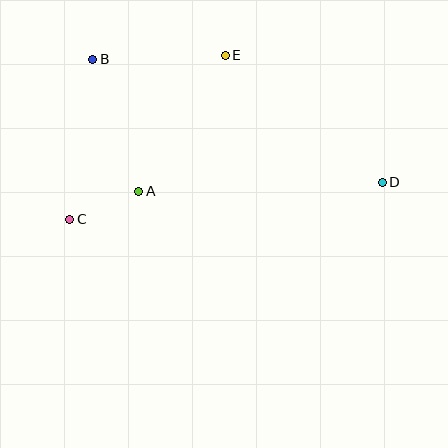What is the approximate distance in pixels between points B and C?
The distance between B and C is approximately 162 pixels.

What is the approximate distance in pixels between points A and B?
The distance between A and B is approximately 140 pixels.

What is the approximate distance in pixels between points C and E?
The distance between C and E is approximately 226 pixels.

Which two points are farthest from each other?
Points B and D are farthest from each other.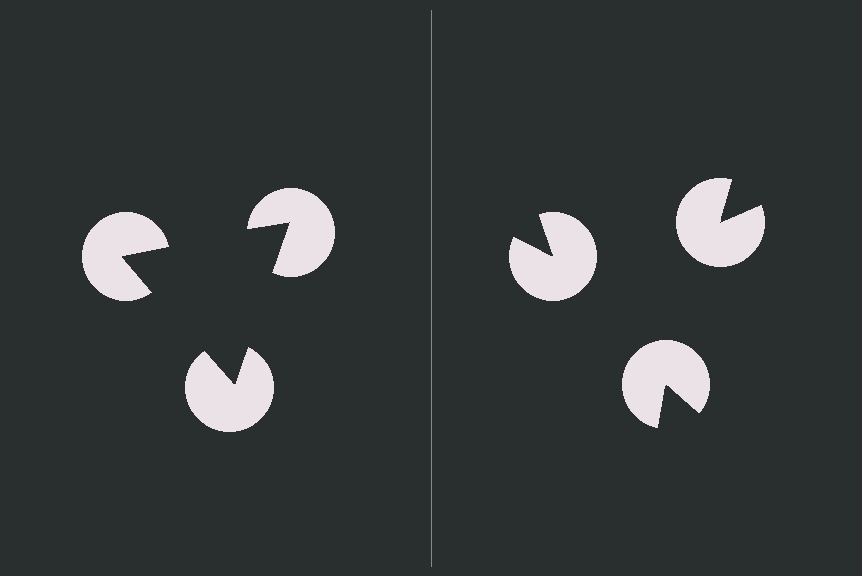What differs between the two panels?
The pac-man discs are positioned identically on both sides; only the wedge orientations differ. On the left they align to a triangle; on the right they are misaligned.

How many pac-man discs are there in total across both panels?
6 — 3 on each side.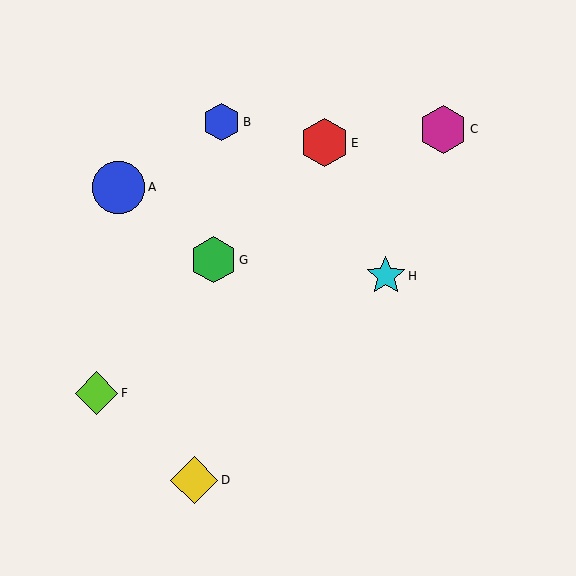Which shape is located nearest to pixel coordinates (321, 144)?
The red hexagon (labeled E) at (325, 143) is nearest to that location.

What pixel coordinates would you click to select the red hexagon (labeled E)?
Click at (325, 143) to select the red hexagon E.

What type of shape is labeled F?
Shape F is a lime diamond.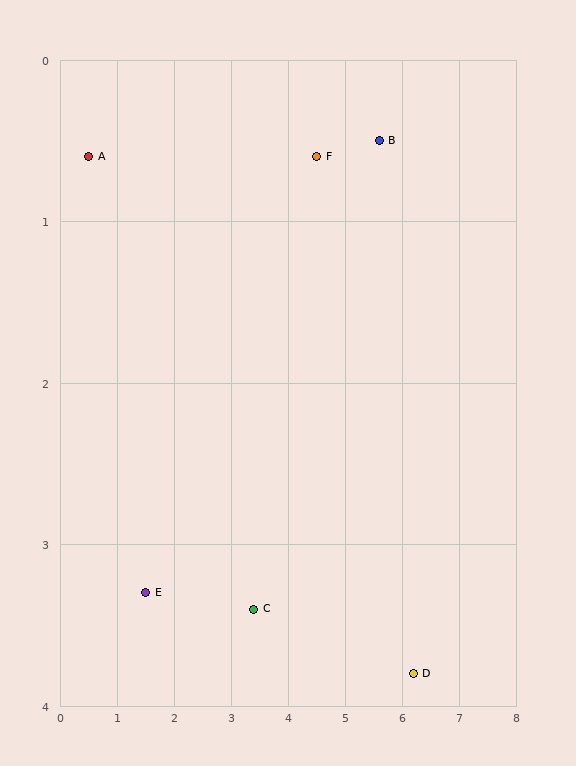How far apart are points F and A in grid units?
Points F and A are about 4.0 grid units apart.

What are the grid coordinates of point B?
Point B is at approximately (5.6, 0.5).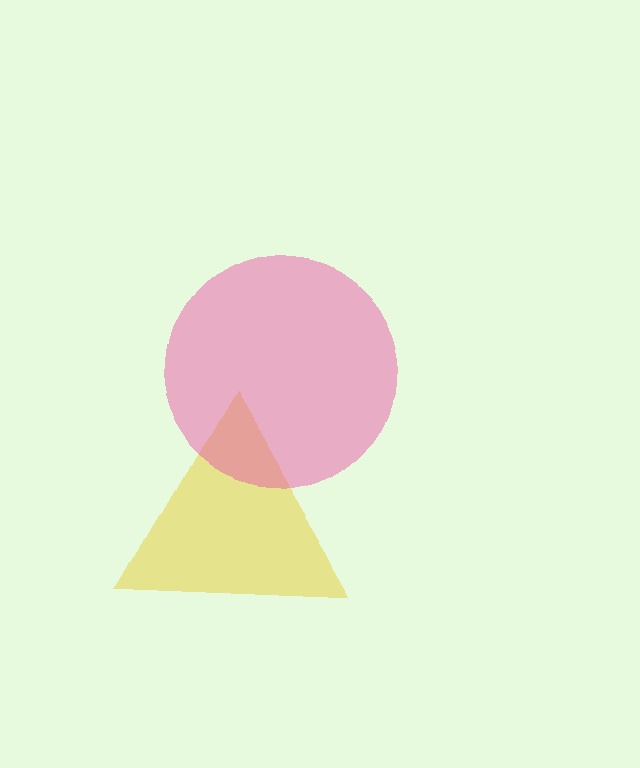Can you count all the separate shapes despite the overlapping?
Yes, there are 2 separate shapes.